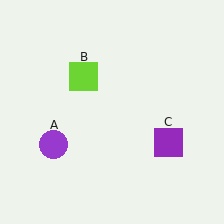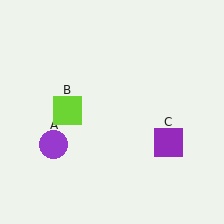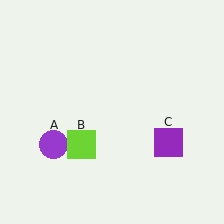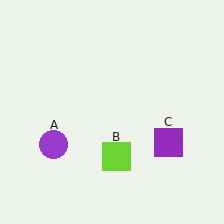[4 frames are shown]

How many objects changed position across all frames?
1 object changed position: lime square (object B).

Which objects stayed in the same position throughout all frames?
Purple circle (object A) and purple square (object C) remained stationary.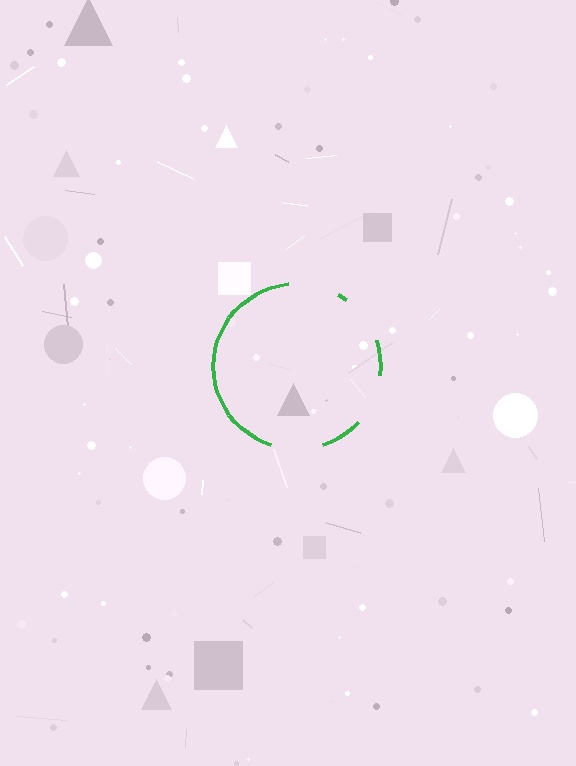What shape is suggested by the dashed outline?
The dashed outline suggests a circle.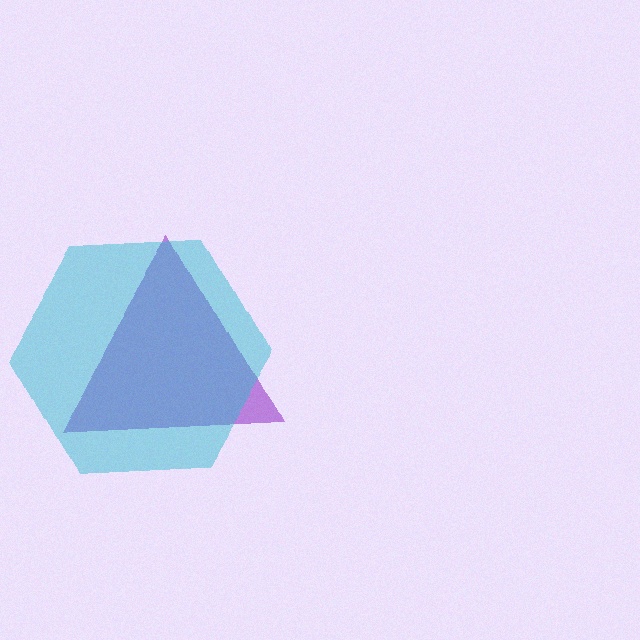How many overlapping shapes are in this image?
There are 2 overlapping shapes in the image.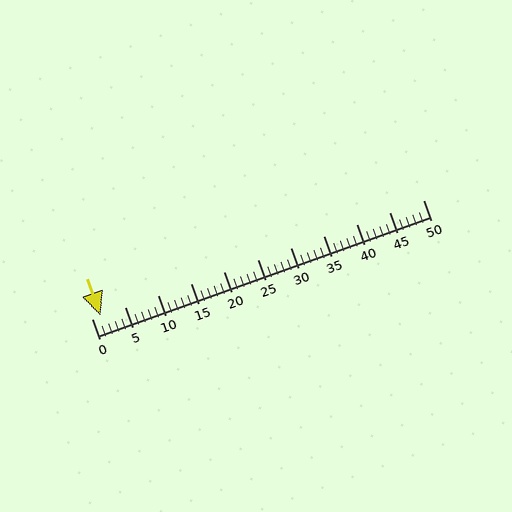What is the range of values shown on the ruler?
The ruler shows values from 0 to 50.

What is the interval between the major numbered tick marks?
The major tick marks are spaced 5 units apart.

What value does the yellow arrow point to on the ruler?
The yellow arrow points to approximately 1.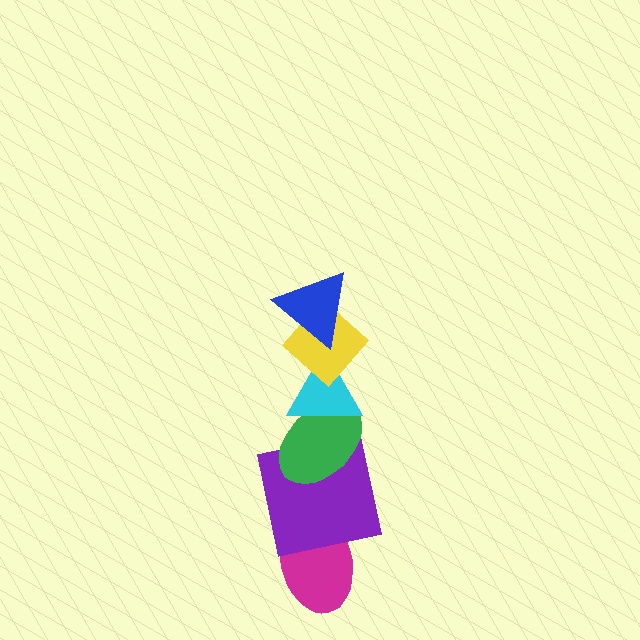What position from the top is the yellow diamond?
The yellow diamond is 2nd from the top.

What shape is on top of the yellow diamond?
The blue triangle is on top of the yellow diamond.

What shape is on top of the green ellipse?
The cyan triangle is on top of the green ellipse.